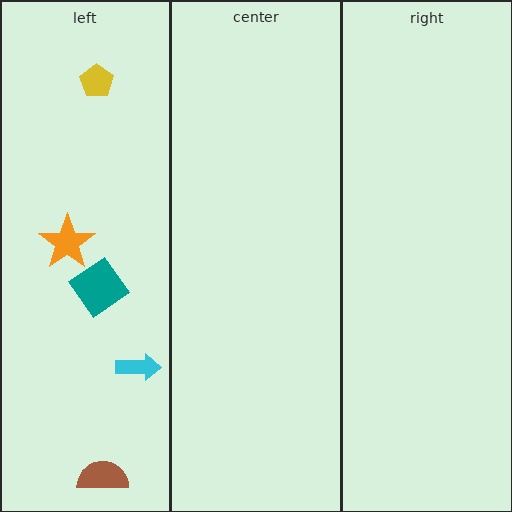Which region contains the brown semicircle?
The left region.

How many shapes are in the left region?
5.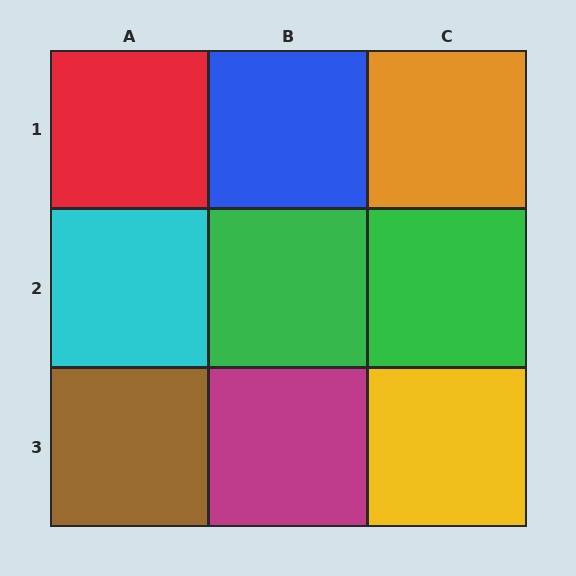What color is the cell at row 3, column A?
Brown.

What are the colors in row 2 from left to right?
Cyan, green, green.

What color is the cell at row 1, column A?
Red.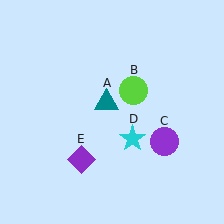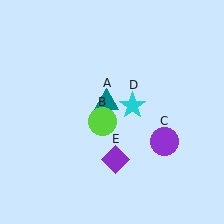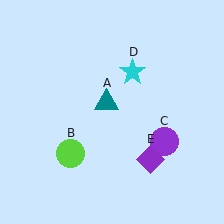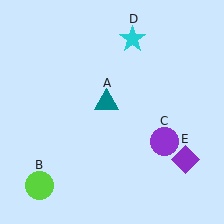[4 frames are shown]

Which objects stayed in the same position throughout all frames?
Teal triangle (object A) and purple circle (object C) remained stationary.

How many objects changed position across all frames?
3 objects changed position: lime circle (object B), cyan star (object D), purple diamond (object E).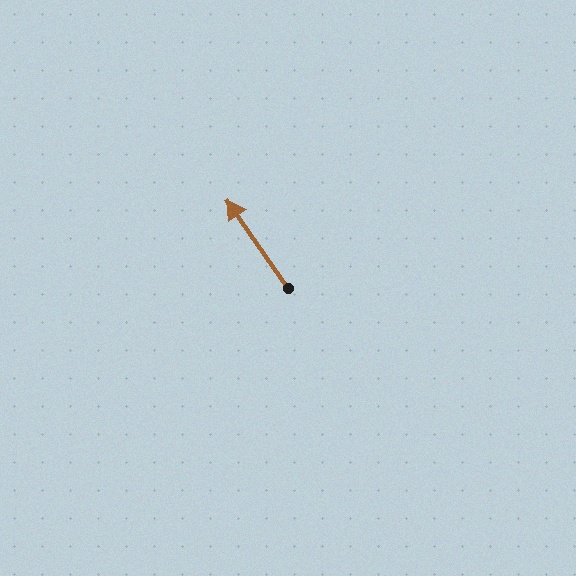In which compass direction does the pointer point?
Northwest.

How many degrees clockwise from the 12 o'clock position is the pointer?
Approximately 325 degrees.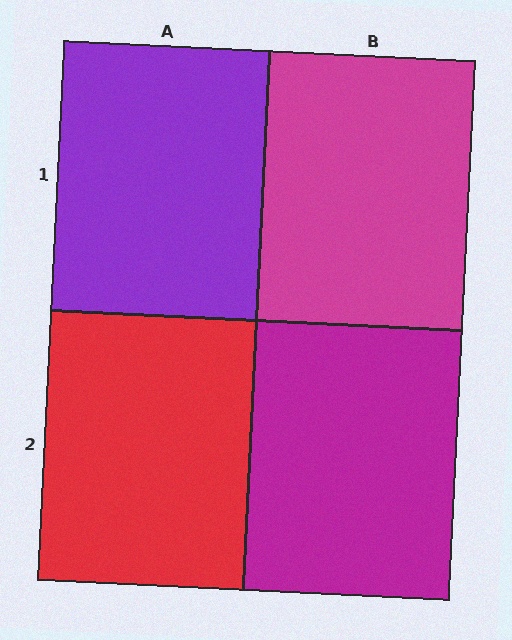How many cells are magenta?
2 cells are magenta.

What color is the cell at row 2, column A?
Red.